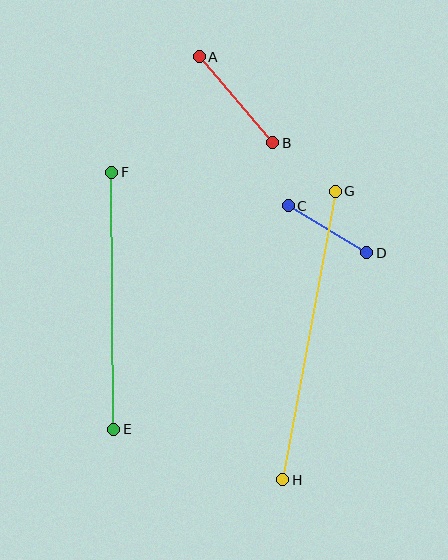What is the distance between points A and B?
The distance is approximately 113 pixels.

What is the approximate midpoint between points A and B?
The midpoint is at approximately (236, 100) pixels.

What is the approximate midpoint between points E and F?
The midpoint is at approximately (113, 301) pixels.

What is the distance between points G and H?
The distance is approximately 293 pixels.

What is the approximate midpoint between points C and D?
The midpoint is at approximately (328, 229) pixels.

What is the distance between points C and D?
The distance is approximately 91 pixels.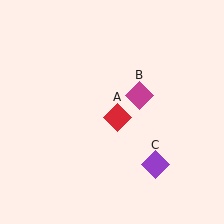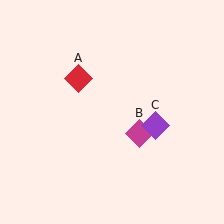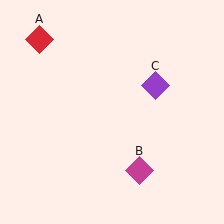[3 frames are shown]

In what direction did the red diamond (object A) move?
The red diamond (object A) moved up and to the left.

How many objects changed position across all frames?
3 objects changed position: red diamond (object A), magenta diamond (object B), purple diamond (object C).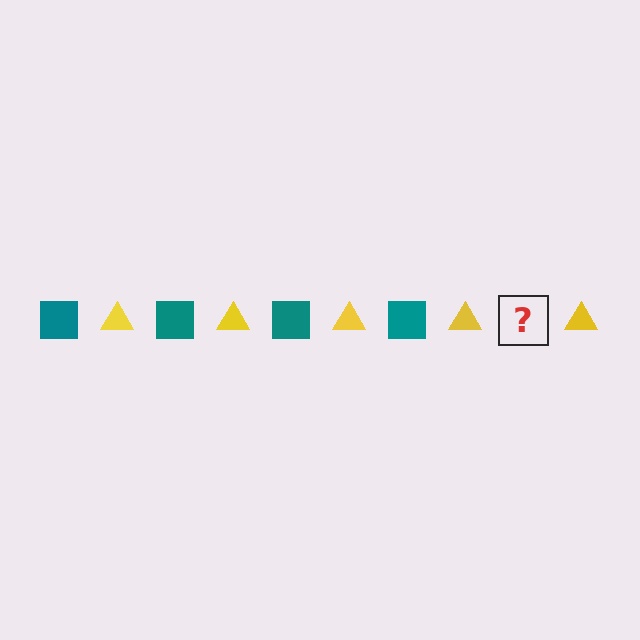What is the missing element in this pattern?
The missing element is a teal square.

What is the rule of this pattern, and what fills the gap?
The rule is that the pattern alternates between teal square and yellow triangle. The gap should be filled with a teal square.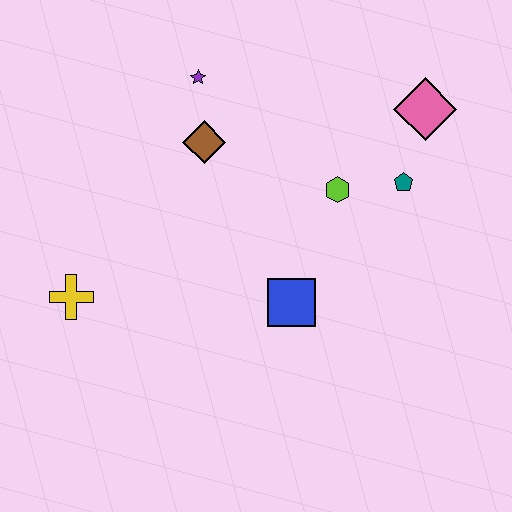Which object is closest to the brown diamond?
The purple star is closest to the brown diamond.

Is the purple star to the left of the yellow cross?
No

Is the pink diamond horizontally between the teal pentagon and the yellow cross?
No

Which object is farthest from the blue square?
The purple star is farthest from the blue square.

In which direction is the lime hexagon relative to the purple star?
The lime hexagon is to the right of the purple star.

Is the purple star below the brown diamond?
No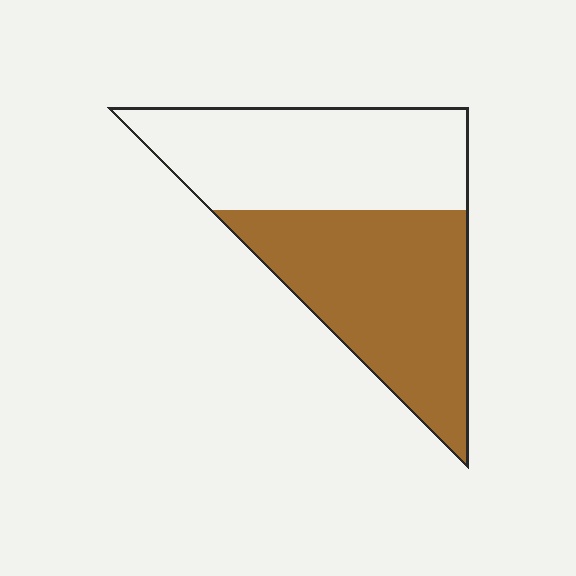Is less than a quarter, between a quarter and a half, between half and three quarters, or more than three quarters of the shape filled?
Between half and three quarters.